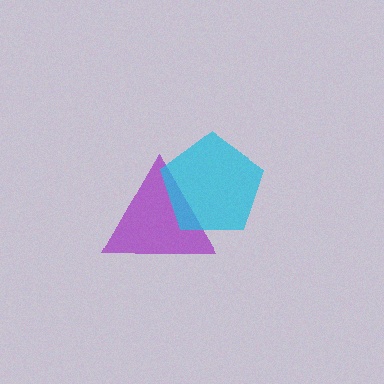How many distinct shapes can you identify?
There are 2 distinct shapes: a purple triangle, a cyan pentagon.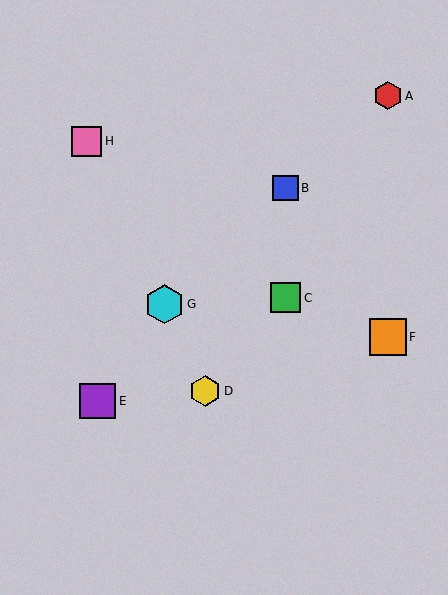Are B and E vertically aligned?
No, B is at x≈286 and E is at x≈98.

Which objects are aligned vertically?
Objects B, C are aligned vertically.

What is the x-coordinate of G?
Object G is at x≈165.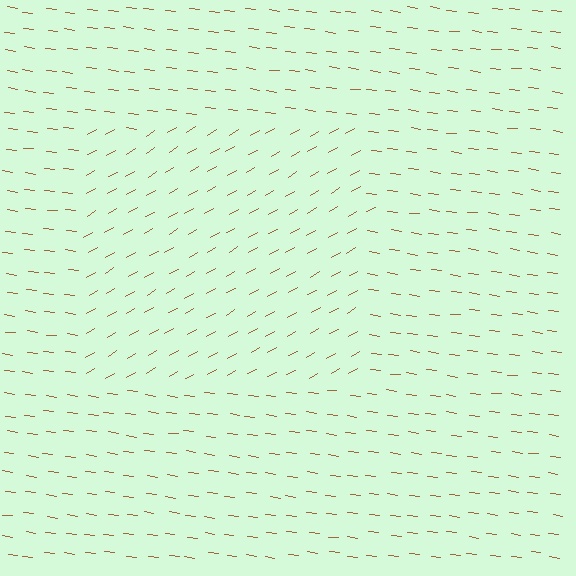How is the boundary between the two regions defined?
The boundary is defined purely by a change in line orientation (approximately 37 degrees difference). All lines are the same color and thickness.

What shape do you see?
I see a rectangle.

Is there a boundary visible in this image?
Yes, there is a texture boundary formed by a change in line orientation.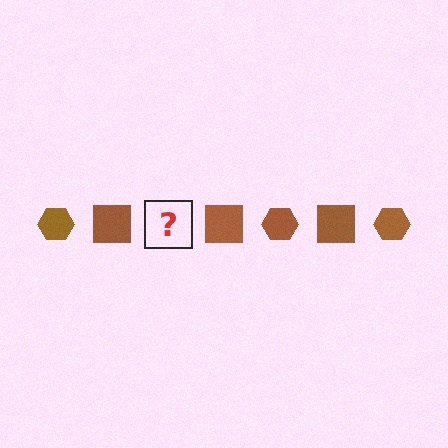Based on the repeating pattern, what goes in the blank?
The blank should be a brown hexagon.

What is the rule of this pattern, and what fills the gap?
The rule is that the pattern cycles through hexagon, square shapes in brown. The gap should be filled with a brown hexagon.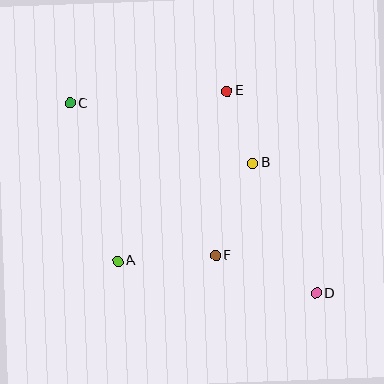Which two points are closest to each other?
Points B and E are closest to each other.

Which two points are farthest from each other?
Points C and D are farthest from each other.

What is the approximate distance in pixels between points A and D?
The distance between A and D is approximately 201 pixels.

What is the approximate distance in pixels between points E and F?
The distance between E and F is approximately 165 pixels.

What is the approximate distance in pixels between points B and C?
The distance between B and C is approximately 192 pixels.